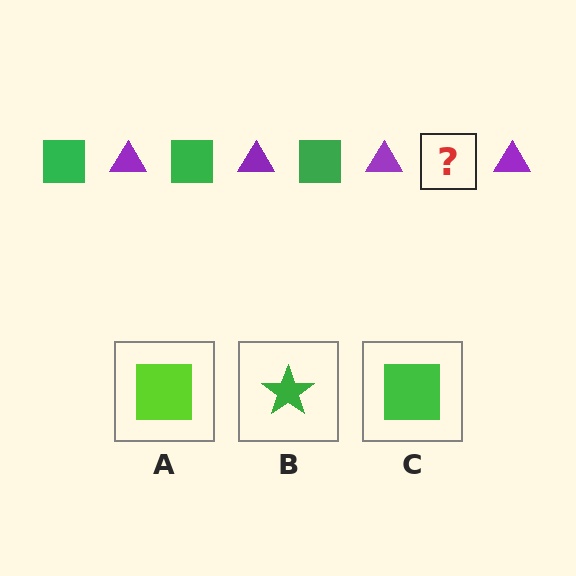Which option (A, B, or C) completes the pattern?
C.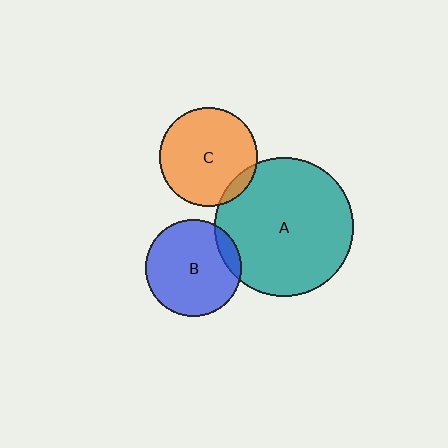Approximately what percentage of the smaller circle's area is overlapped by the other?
Approximately 10%.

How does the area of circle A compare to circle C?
Approximately 2.0 times.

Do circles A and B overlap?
Yes.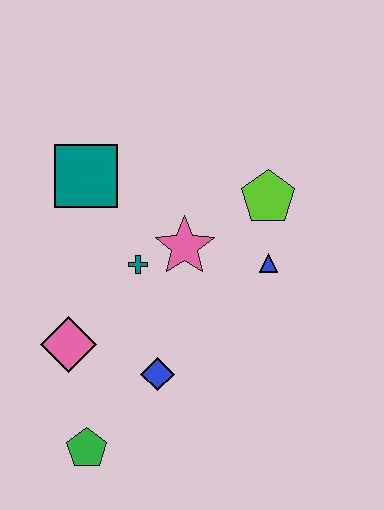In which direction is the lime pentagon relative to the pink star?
The lime pentagon is to the right of the pink star.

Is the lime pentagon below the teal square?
Yes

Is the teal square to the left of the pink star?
Yes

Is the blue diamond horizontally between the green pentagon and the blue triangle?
Yes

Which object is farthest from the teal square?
The green pentagon is farthest from the teal square.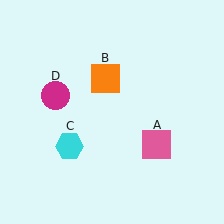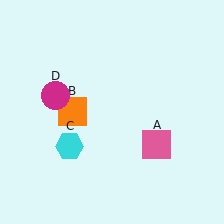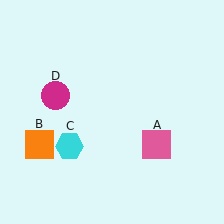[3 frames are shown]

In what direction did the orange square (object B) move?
The orange square (object B) moved down and to the left.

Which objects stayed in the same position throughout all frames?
Pink square (object A) and cyan hexagon (object C) and magenta circle (object D) remained stationary.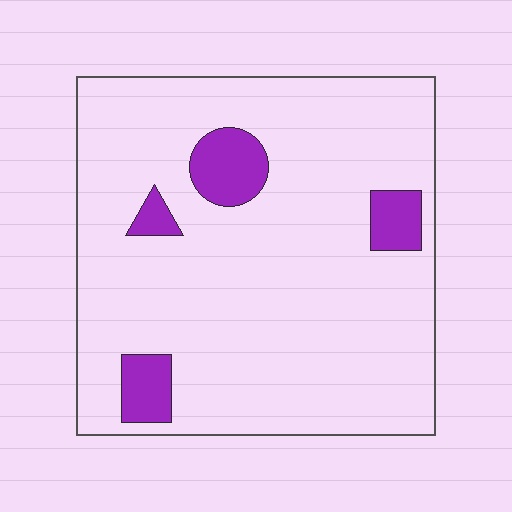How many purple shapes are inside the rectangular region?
4.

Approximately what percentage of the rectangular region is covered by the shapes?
Approximately 10%.